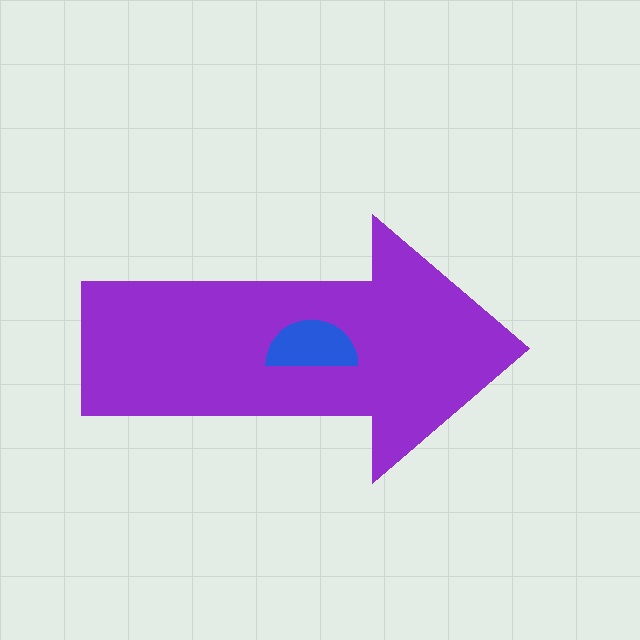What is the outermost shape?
The purple arrow.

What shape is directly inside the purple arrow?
The blue semicircle.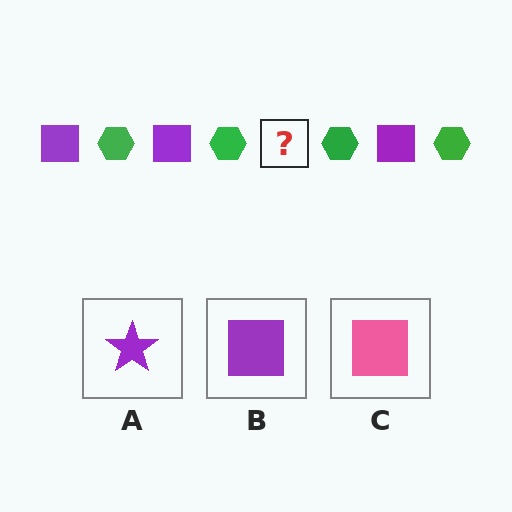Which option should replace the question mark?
Option B.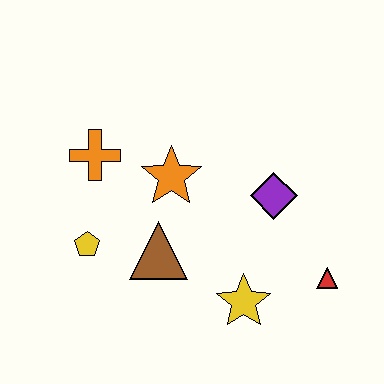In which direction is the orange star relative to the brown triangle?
The orange star is above the brown triangle.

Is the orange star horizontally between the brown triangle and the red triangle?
Yes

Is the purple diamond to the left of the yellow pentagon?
No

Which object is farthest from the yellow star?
The orange cross is farthest from the yellow star.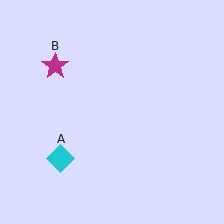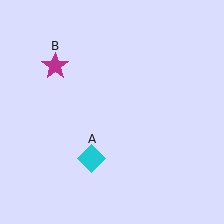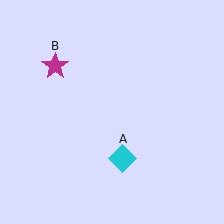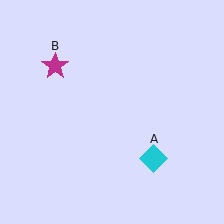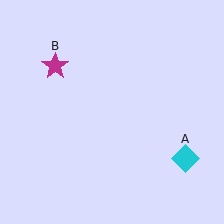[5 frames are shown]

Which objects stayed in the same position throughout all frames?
Magenta star (object B) remained stationary.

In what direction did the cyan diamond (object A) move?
The cyan diamond (object A) moved right.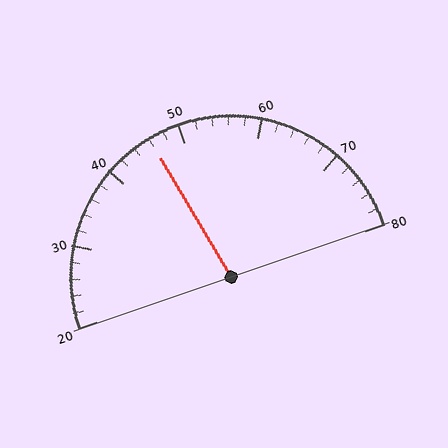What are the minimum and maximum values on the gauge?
The gauge ranges from 20 to 80.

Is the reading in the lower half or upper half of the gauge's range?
The reading is in the lower half of the range (20 to 80).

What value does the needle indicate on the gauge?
The needle indicates approximately 46.